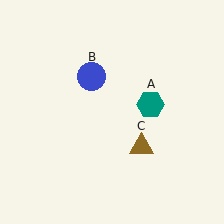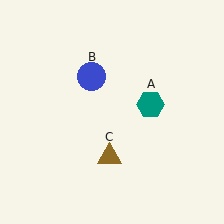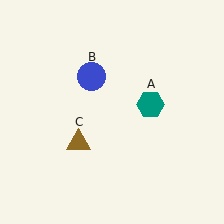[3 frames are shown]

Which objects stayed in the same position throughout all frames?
Teal hexagon (object A) and blue circle (object B) remained stationary.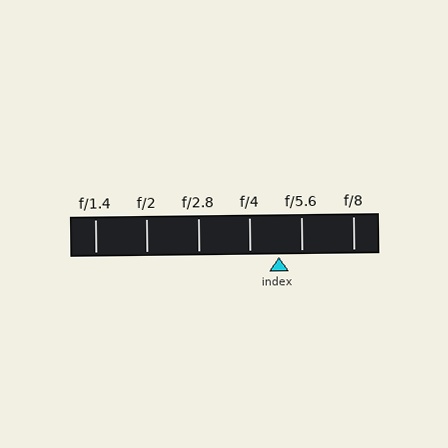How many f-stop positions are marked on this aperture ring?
There are 6 f-stop positions marked.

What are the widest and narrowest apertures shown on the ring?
The widest aperture shown is f/1.4 and the narrowest is f/8.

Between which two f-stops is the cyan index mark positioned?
The index mark is between f/4 and f/5.6.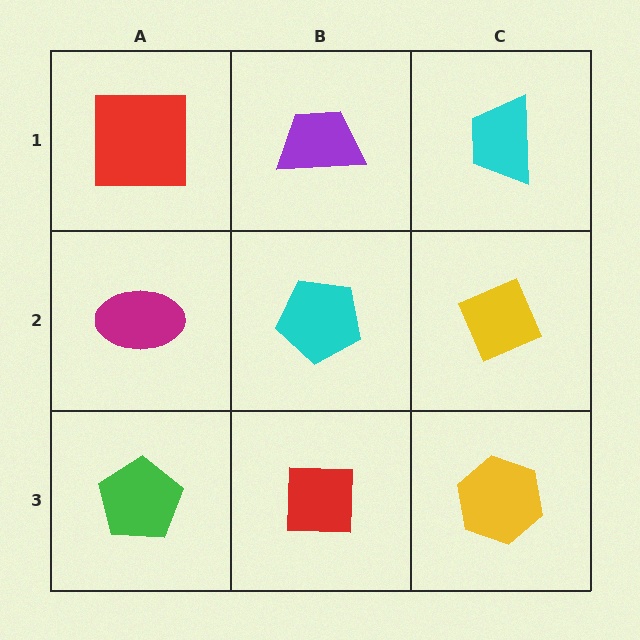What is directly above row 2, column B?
A purple trapezoid.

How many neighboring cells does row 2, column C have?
3.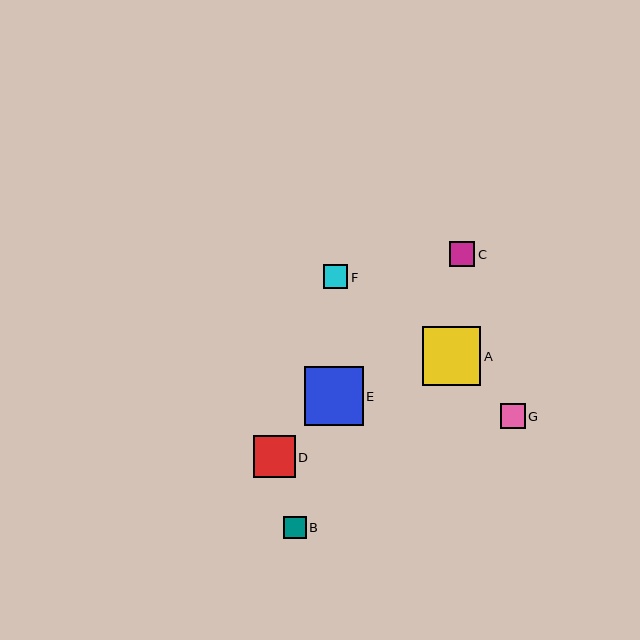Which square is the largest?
Square A is the largest with a size of approximately 59 pixels.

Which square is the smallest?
Square B is the smallest with a size of approximately 22 pixels.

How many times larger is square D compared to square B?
Square D is approximately 1.9 times the size of square B.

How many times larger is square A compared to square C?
Square A is approximately 2.3 times the size of square C.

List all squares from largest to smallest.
From largest to smallest: A, E, D, C, G, F, B.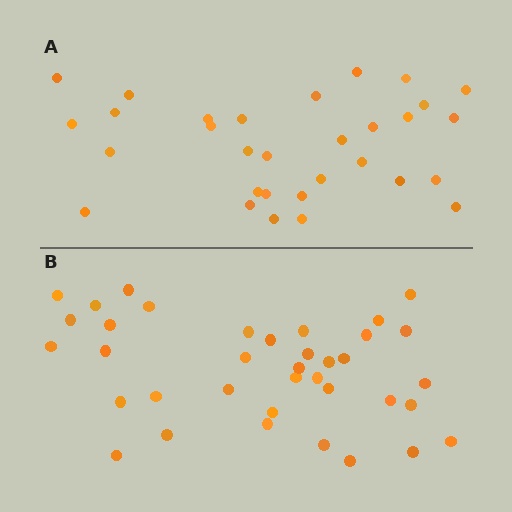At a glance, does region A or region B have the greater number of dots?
Region B (the bottom region) has more dots.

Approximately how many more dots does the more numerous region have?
Region B has about 6 more dots than region A.